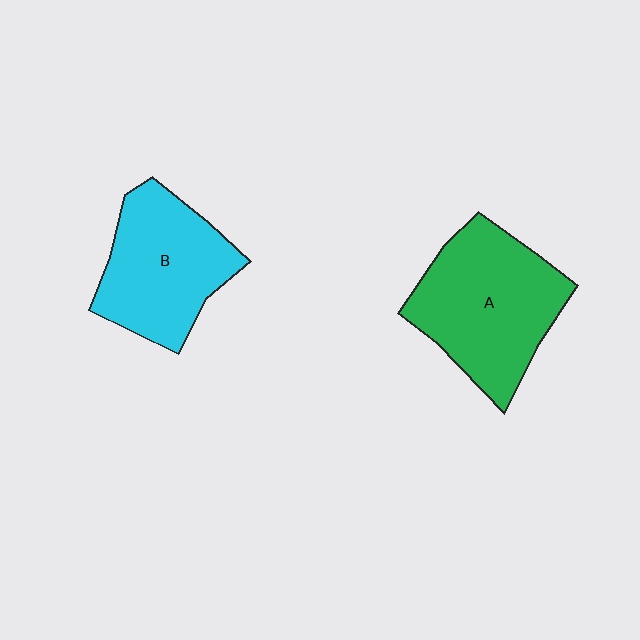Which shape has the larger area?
Shape A (green).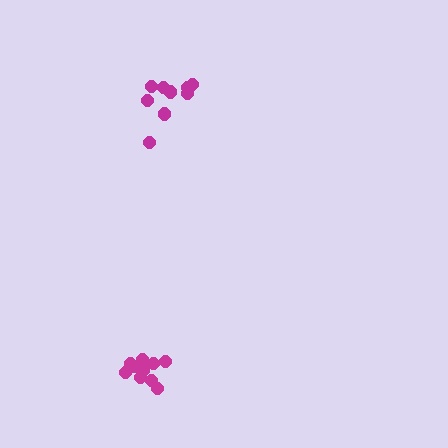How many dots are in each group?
Group 1: 11 dots, Group 2: 9 dots (20 total).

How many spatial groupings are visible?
There are 2 spatial groupings.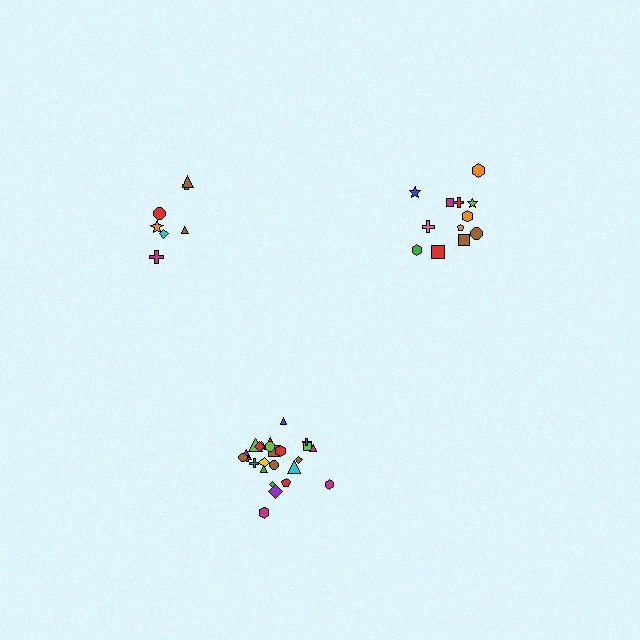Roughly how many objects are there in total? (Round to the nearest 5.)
Roughly 45 objects in total.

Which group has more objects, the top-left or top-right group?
The top-right group.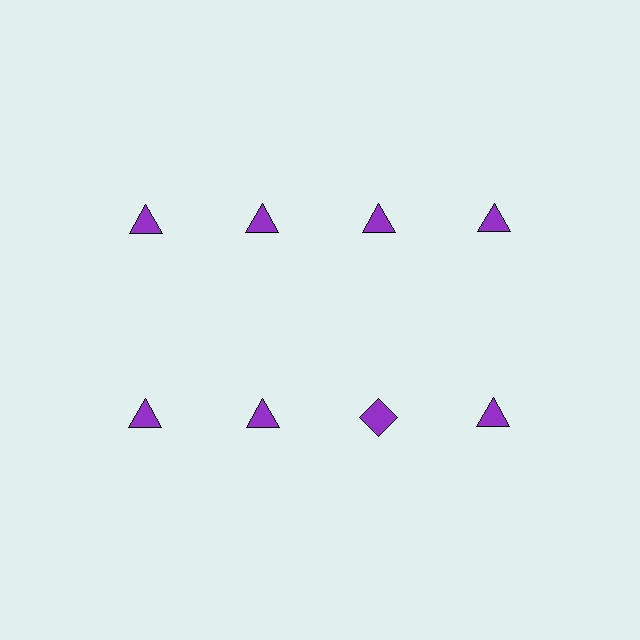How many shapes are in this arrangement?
There are 8 shapes arranged in a grid pattern.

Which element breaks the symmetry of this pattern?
The purple diamond in the second row, center column breaks the symmetry. All other shapes are purple triangles.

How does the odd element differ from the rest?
It has a different shape: diamond instead of triangle.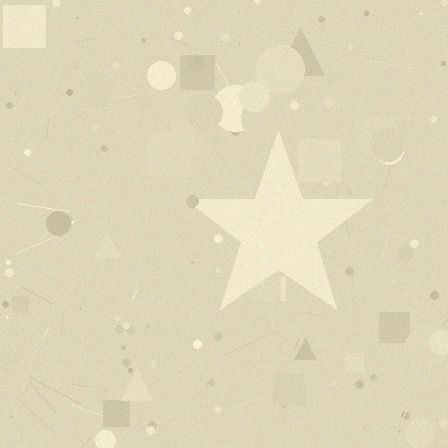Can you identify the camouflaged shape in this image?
The camouflaged shape is a star.